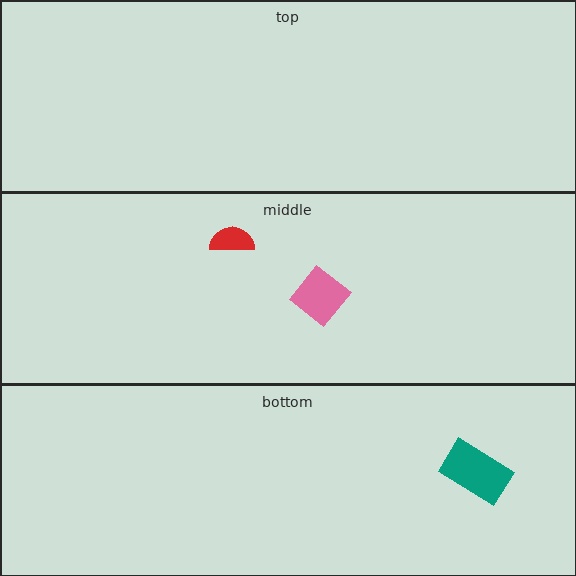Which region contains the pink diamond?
The middle region.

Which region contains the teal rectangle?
The bottom region.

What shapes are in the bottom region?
The teal rectangle.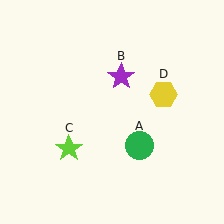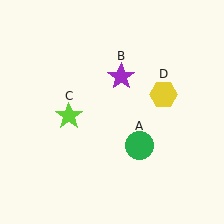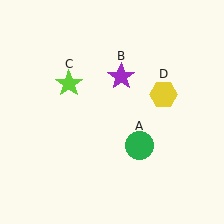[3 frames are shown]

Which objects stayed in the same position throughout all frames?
Green circle (object A) and purple star (object B) and yellow hexagon (object D) remained stationary.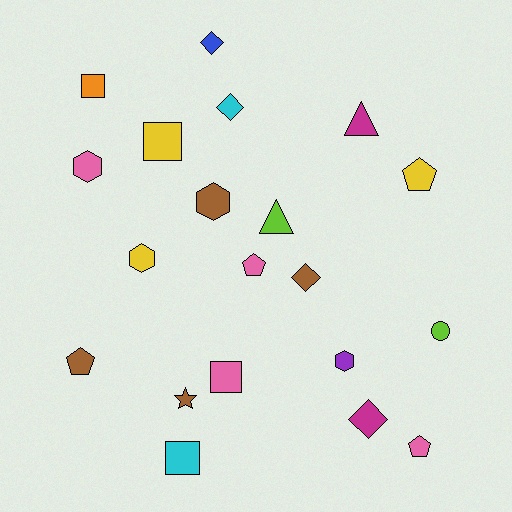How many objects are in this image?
There are 20 objects.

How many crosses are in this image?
There are no crosses.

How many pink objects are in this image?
There are 4 pink objects.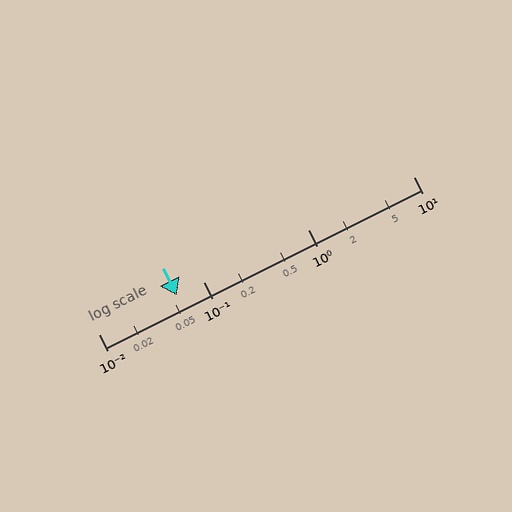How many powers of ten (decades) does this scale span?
The scale spans 3 decades, from 0.01 to 10.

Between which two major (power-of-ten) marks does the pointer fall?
The pointer is between 0.01 and 0.1.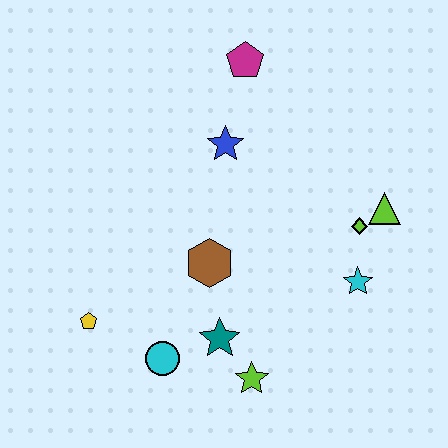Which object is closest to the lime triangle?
The lime diamond is closest to the lime triangle.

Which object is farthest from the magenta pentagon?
The lime star is farthest from the magenta pentagon.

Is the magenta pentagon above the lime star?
Yes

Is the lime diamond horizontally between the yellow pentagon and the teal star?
No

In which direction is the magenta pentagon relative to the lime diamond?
The magenta pentagon is above the lime diamond.